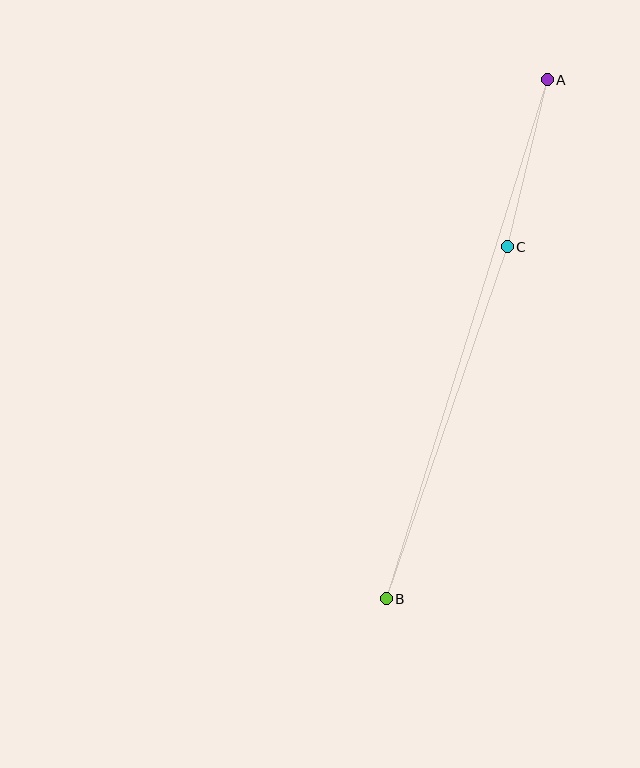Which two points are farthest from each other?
Points A and B are farthest from each other.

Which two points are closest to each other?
Points A and C are closest to each other.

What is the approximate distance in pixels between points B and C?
The distance between B and C is approximately 372 pixels.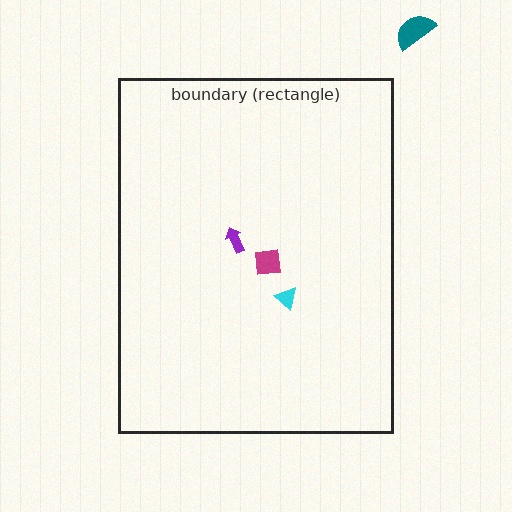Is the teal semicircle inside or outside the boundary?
Outside.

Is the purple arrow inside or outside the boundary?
Inside.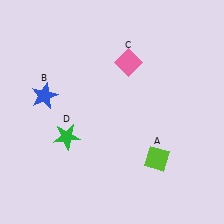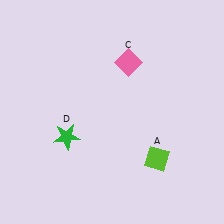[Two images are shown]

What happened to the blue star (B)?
The blue star (B) was removed in Image 2. It was in the top-left area of Image 1.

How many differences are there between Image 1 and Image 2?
There is 1 difference between the two images.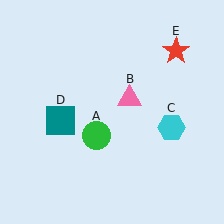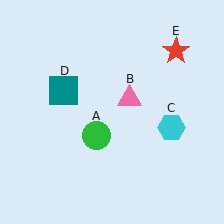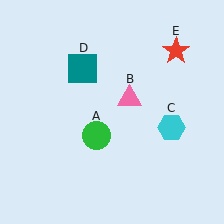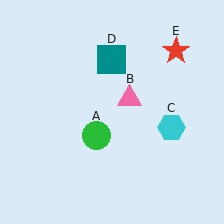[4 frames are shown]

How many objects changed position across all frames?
1 object changed position: teal square (object D).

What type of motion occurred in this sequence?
The teal square (object D) rotated clockwise around the center of the scene.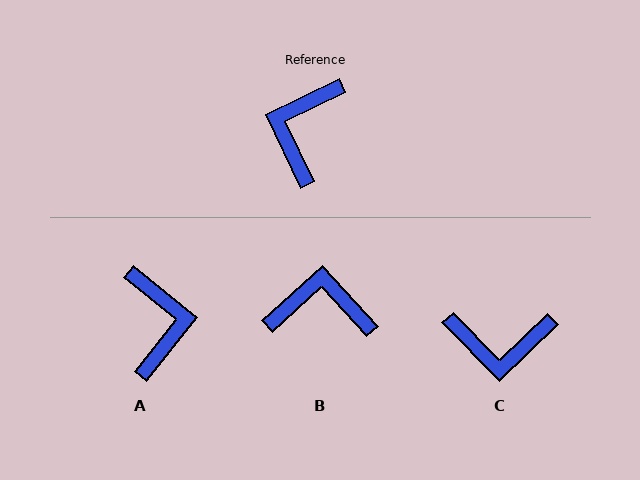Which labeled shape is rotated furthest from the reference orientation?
A, about 155 degrees away.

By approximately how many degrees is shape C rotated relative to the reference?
Approximately 109 degrees counter-clockwise.